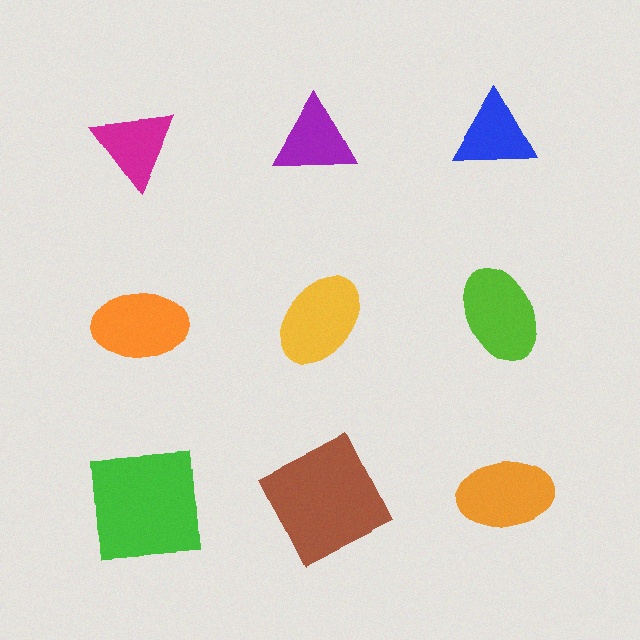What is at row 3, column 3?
An orange ellipse.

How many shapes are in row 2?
3 shapes.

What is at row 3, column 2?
A brown square.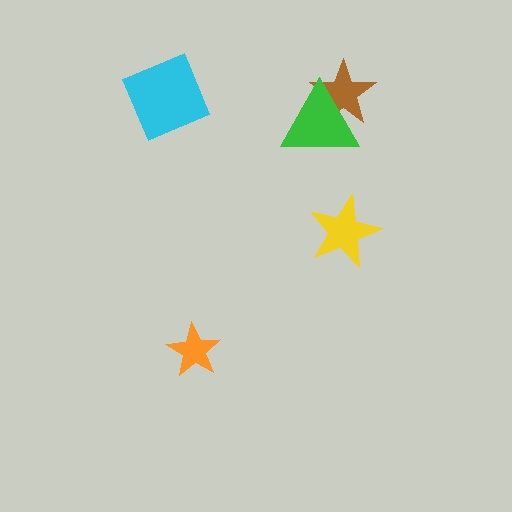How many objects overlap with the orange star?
0 objects overlap with the orange star.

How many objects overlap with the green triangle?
1 object overlaps with the green triangle.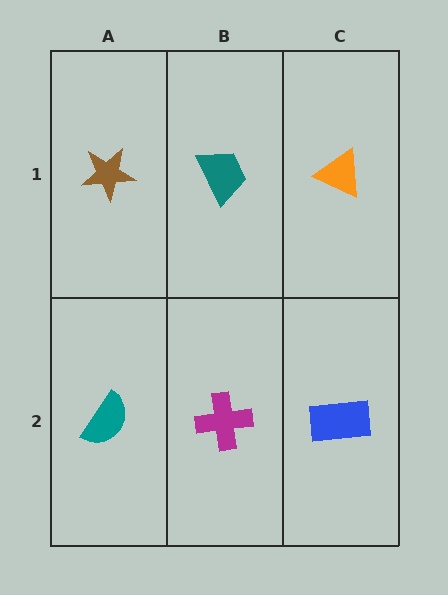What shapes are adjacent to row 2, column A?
A brown star (row 1, column A), a magenta cross (row 2, column B).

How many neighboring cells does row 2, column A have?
2.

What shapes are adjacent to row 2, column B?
A teal trapezoid (row 1, column B), a teal semicircle (row 2, column A), a blue rectangle (row 2, column C).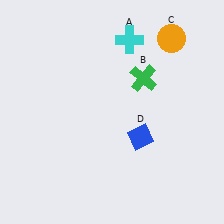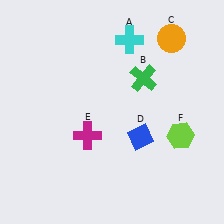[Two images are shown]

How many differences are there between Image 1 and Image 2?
There are 2 differences between the two images.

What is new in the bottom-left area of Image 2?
A magenta cross (E) was added in the bottom-left area of Image 2.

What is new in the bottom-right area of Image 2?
A lime hexagon (F) was added in the bottom-right area of Image 2.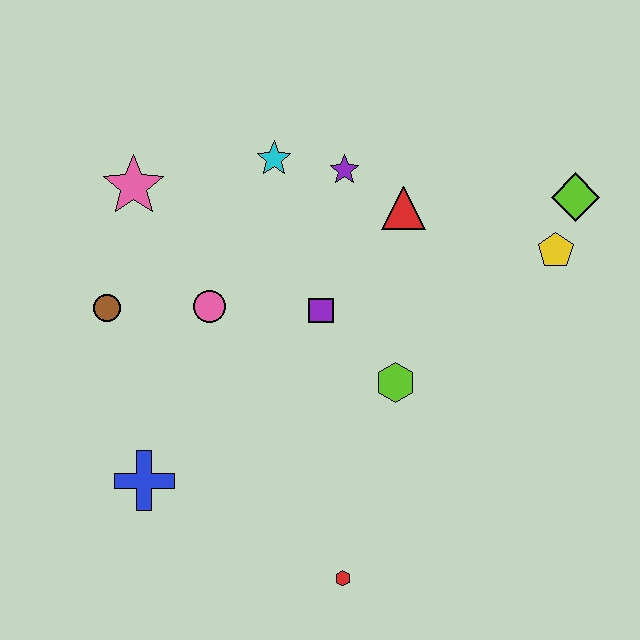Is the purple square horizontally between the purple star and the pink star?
Yes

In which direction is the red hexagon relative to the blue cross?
The red hexagon is to the right of the blue cross.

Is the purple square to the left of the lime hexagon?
Yes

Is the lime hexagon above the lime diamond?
No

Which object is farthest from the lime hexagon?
The pink star is farthest from the lime hexagon.